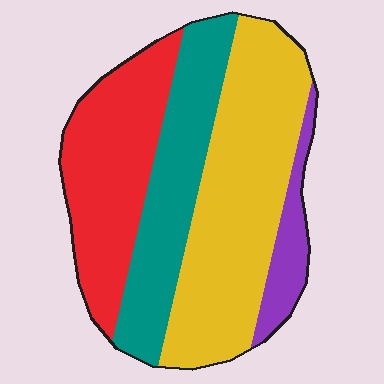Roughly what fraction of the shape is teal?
Teal covers 24% of the shape.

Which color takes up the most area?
Yellow, at roughly 40%.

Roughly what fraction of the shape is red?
Red covers about 25% of the shape.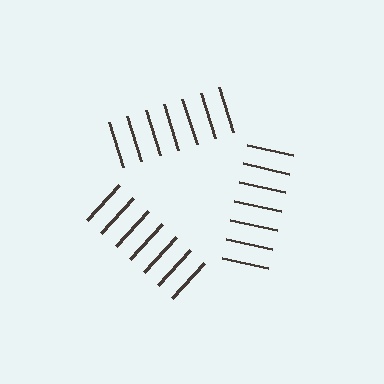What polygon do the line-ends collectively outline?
An illusory triangle — the line segments terminate on its edges but no continuous stroke is drawn.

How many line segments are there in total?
21 — 7 along each of the 3 edges.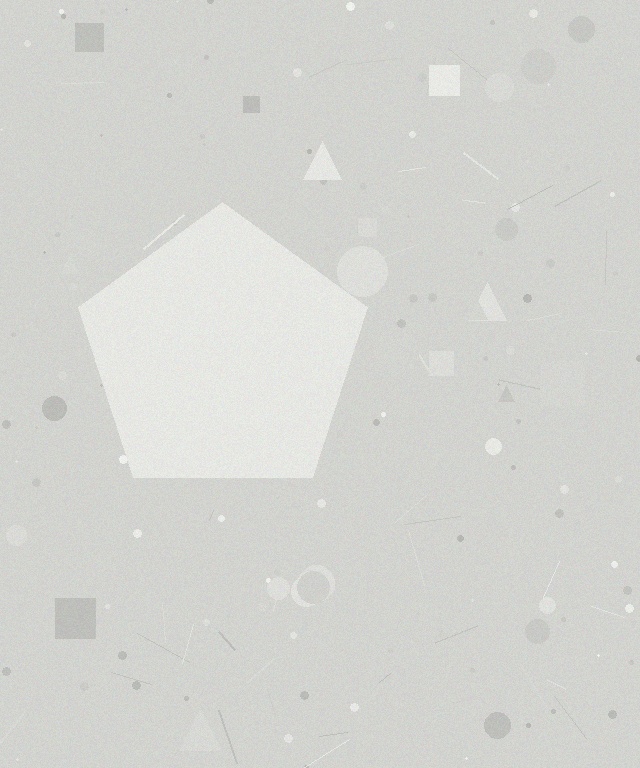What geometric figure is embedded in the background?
A pentagon is embedded in the background.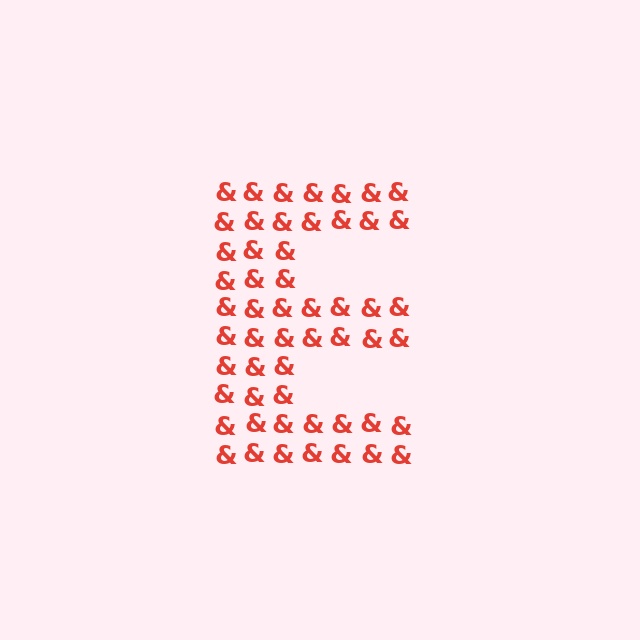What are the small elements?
The small elements are ampersands.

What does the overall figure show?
The overall figure shows the letter E.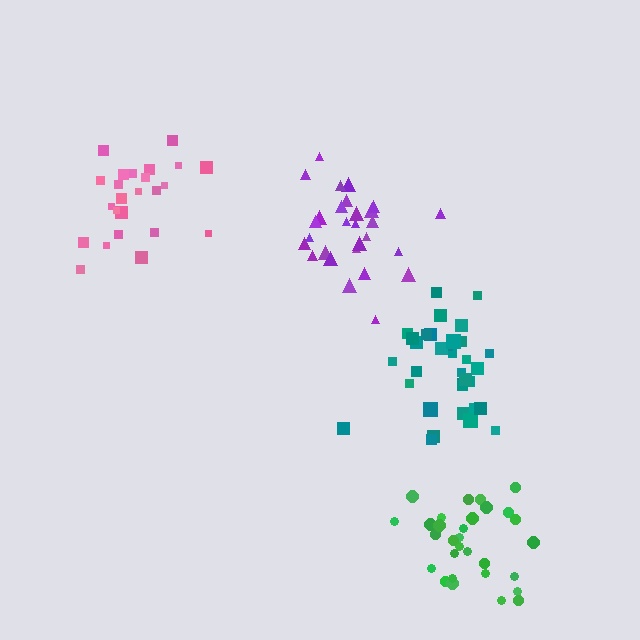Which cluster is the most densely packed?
Green.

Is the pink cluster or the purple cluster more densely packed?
Pink.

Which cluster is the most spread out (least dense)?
Purple.